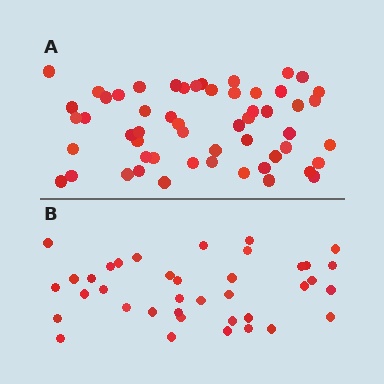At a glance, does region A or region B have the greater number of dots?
Region A (the top region) has more dots.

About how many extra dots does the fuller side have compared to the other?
Region A has approximately 15 more dots than region B.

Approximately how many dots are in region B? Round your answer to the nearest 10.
About 40 dots. (The exact count is 38, which rounds to 40.)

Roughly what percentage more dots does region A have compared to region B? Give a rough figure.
About 45% more.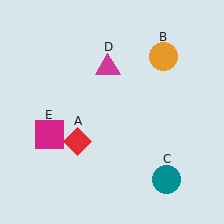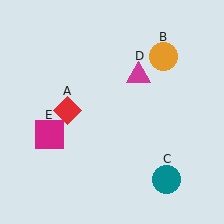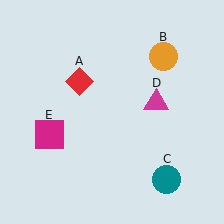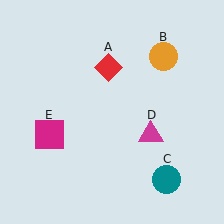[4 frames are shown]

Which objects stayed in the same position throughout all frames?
Orange circle (object B) and teal circle (object C) and magenta square (object E) remained stationary.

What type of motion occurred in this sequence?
The red diamond (object A), magenta triangle (object D) rotated clockwise around the center of the scene.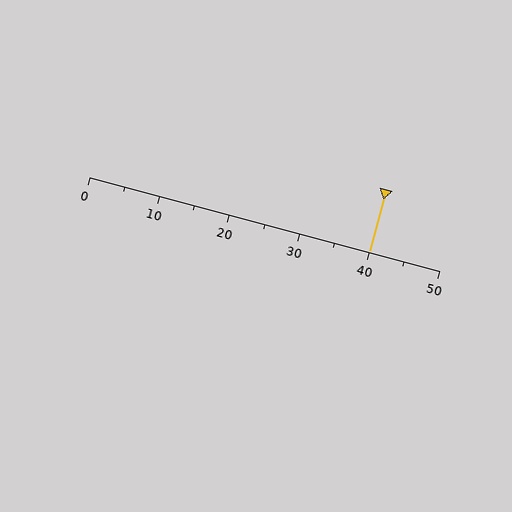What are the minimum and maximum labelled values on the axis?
The axis runs from 0 to 50.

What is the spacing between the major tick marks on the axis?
The major ticks are spaced 10 apart.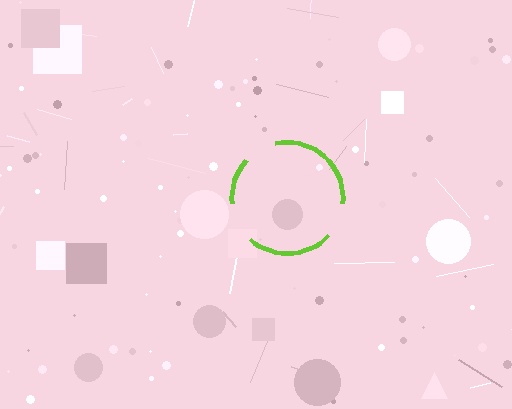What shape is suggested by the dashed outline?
The dashed outline suggests a circle.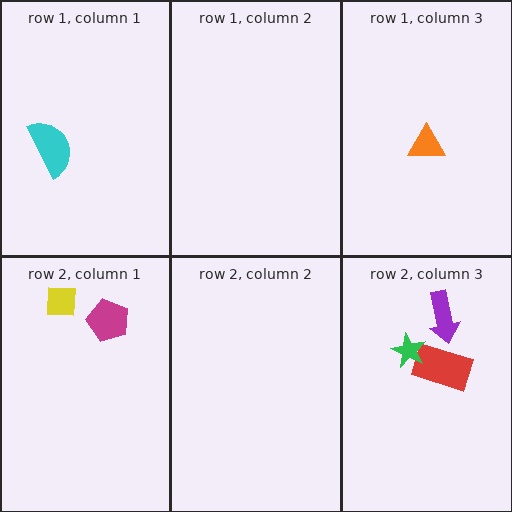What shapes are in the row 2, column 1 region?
The magenta pentagon, the yellow square.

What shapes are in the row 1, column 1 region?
The cyan semicircle.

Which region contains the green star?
The row 2, column 3 region.